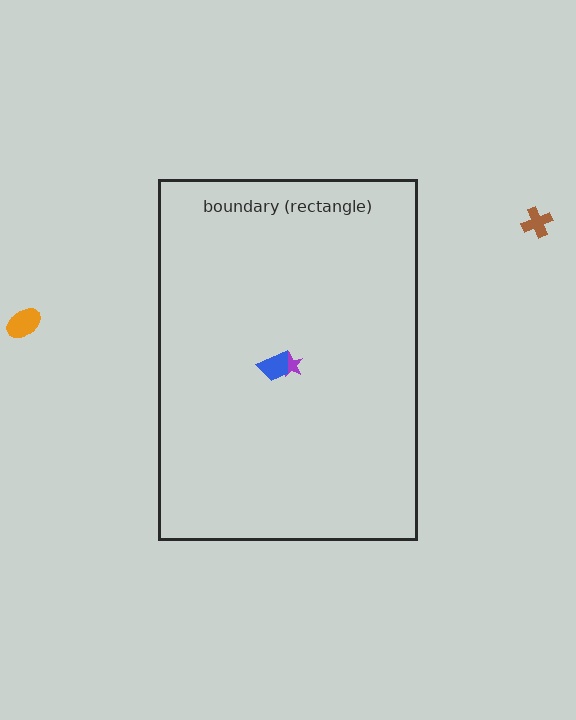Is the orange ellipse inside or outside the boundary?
Outside.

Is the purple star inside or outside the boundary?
Inside.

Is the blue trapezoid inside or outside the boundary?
Inside.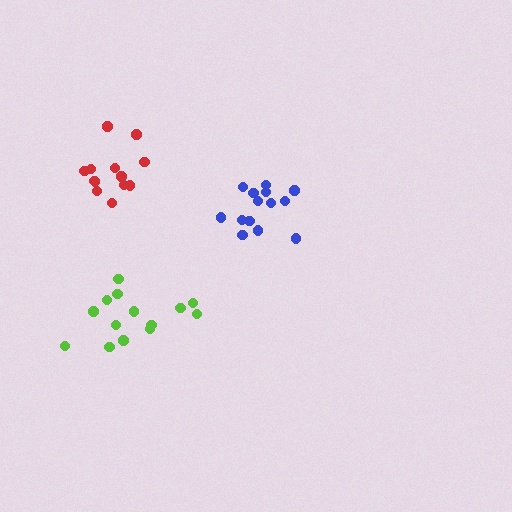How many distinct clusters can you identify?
There are 3 distinct clusters.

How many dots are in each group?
Group 1: 14 dots, Group 2: 13 dots, Group 3: 14 dots (41 total).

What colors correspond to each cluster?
The clusters are colored: blue, red, lime.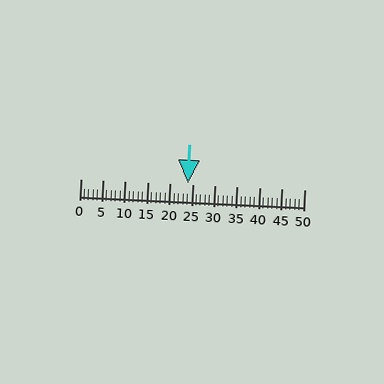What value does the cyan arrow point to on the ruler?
The cyan arrow points to approximately 24.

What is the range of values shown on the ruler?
The ruler shows values from 0 to 50.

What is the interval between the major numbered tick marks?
The major tick marks are spaced 5 units apart.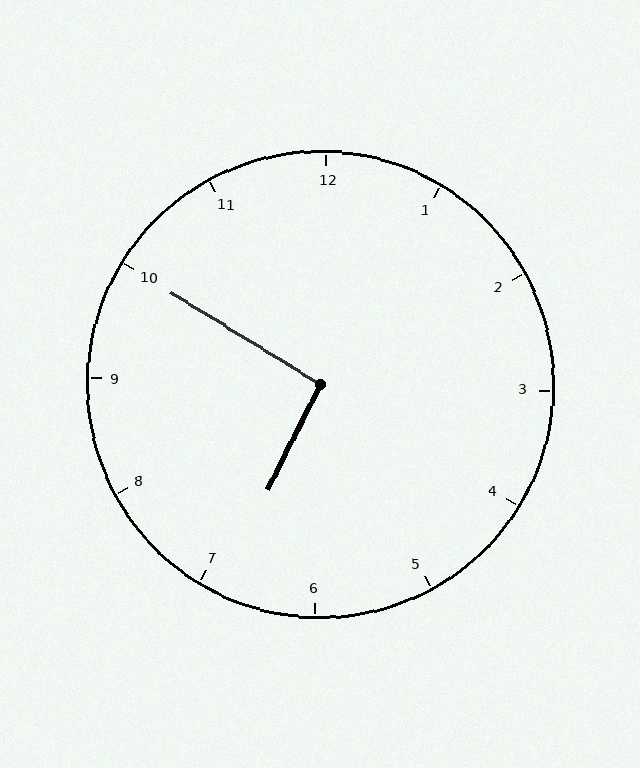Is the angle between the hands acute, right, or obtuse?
It is right.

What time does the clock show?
6:50.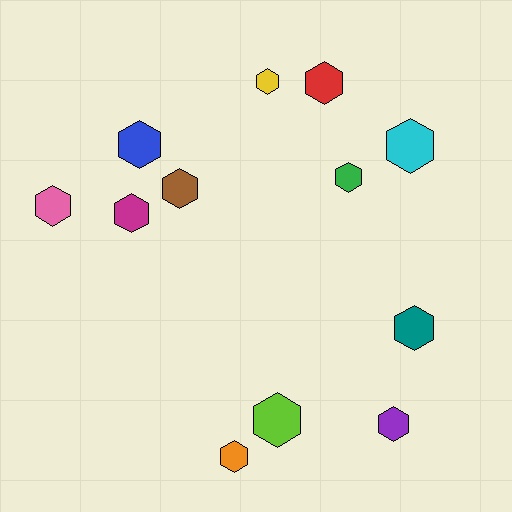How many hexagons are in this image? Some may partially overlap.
There are 12 hexagons.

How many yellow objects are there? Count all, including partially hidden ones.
There is 1 yellow object.